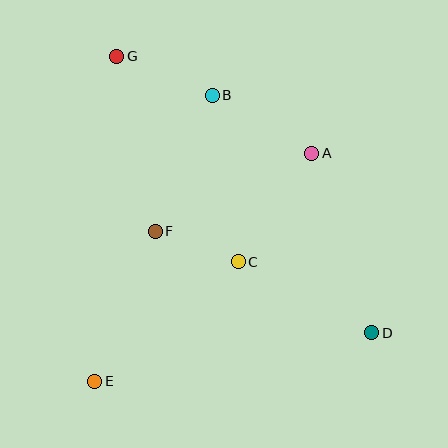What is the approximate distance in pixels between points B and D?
The distance between B and D is approximately 286 pixels.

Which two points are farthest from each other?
Points D and G are farthest from each other.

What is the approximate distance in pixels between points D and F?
The distance between D and F is approximately 239 pixels.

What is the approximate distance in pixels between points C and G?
The distance between C and G is approximately 238 pixels.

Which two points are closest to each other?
Points C and F are closest to each other.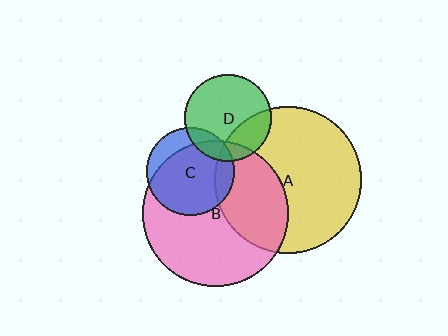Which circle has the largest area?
Circle A (yellow).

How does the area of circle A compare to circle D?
Approximately 2.9 times.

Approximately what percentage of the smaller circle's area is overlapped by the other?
Approximately 15%.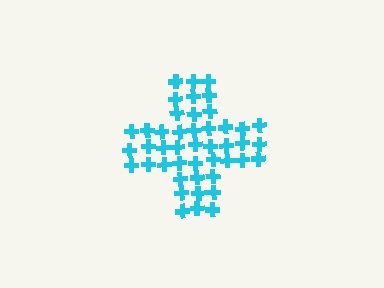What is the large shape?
The large shape is a cross.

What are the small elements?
The small elements are crosses.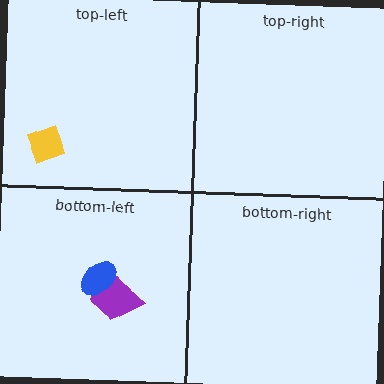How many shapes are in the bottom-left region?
2.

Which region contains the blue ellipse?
The bottom-left region.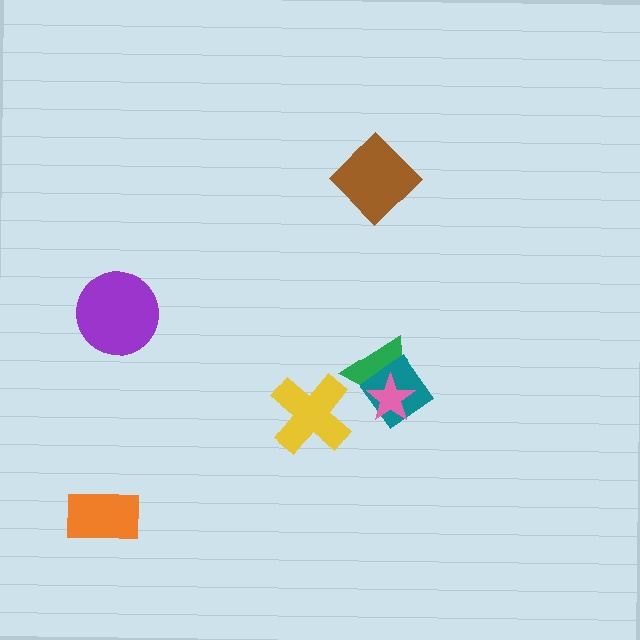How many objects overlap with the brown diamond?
0 objects overlap with the brown diamond.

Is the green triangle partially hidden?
Yes, it is partially covered by another shape.